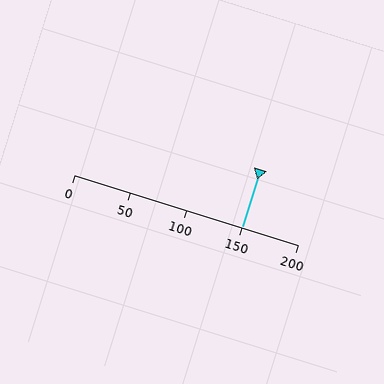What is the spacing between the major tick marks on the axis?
The major ticks are spaced 50 apart.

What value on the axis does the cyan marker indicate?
The marker indicates approximately 150.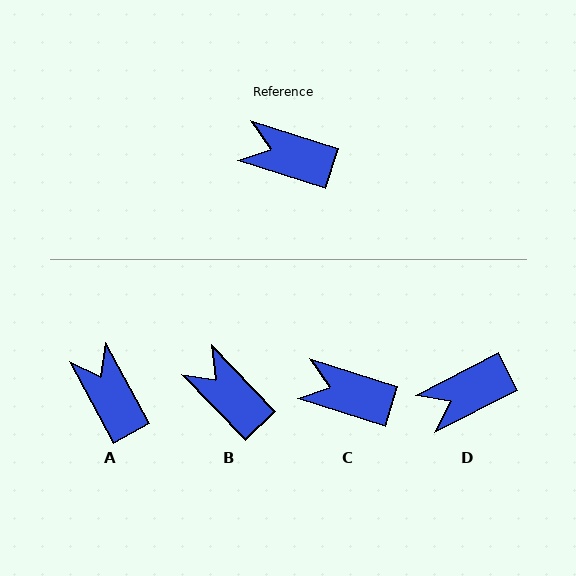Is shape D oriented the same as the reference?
No, it is off by about 45 degrees.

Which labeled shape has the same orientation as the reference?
C.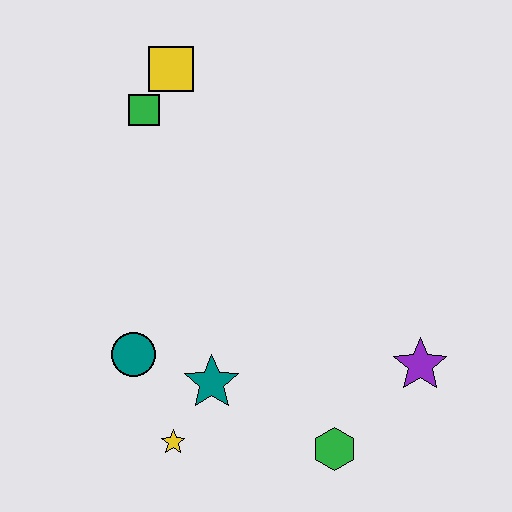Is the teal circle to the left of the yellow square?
Yes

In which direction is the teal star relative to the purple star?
The teal star is to the left of the purple star.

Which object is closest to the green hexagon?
The purple star is closest to the green hexagon.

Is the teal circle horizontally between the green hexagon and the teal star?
No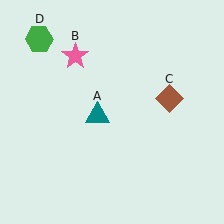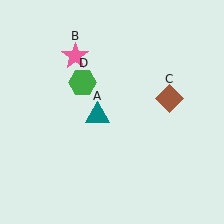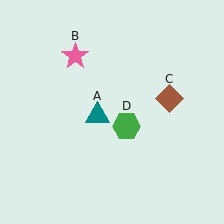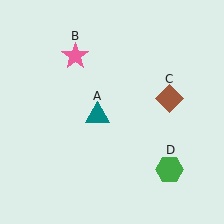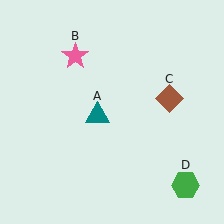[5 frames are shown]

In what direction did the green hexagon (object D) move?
The green hexagon (object D) moved down and to the right.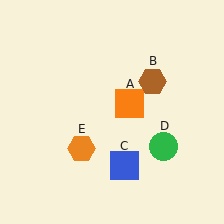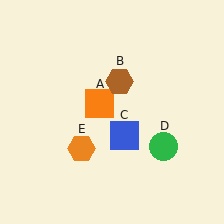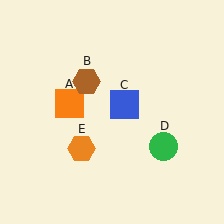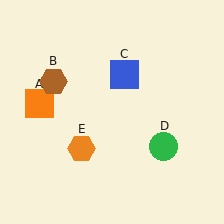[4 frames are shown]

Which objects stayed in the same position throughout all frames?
Green circle (object D) and orange hexagon (object E) remained stationary.